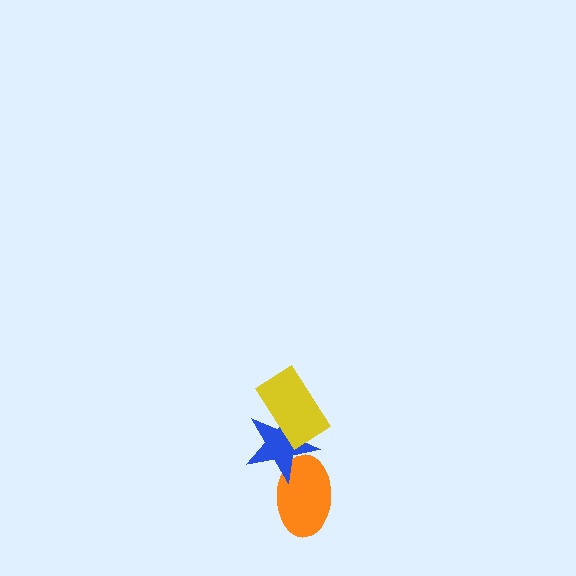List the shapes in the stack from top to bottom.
From top to bottom: the yellow rectangle, the blue star, the orange ellipse.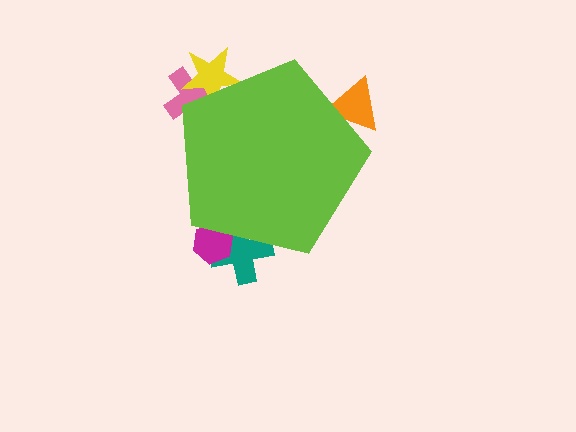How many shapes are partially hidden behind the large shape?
5 shapes are partially hidden.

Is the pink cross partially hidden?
Yes, the pink cross is partially hidden behind the lime pentagon.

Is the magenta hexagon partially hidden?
Yes, the magenta hexagon is partially hidden behind the lime pentagon.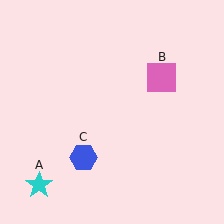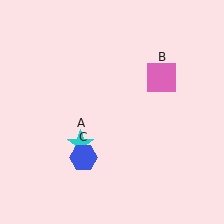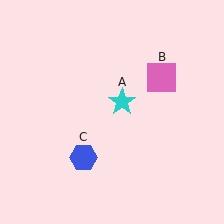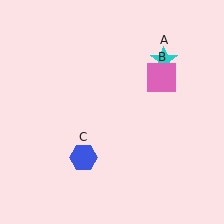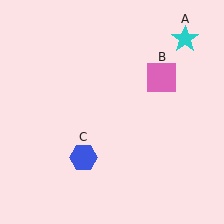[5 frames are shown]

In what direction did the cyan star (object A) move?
The cyan star (object A) moved up and to the right.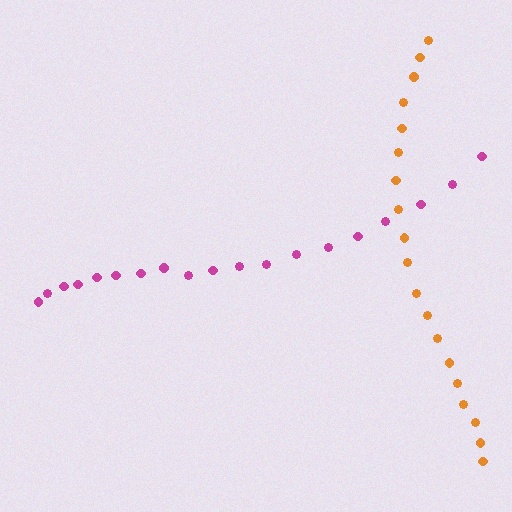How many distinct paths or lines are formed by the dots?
There are 2 distinct paths.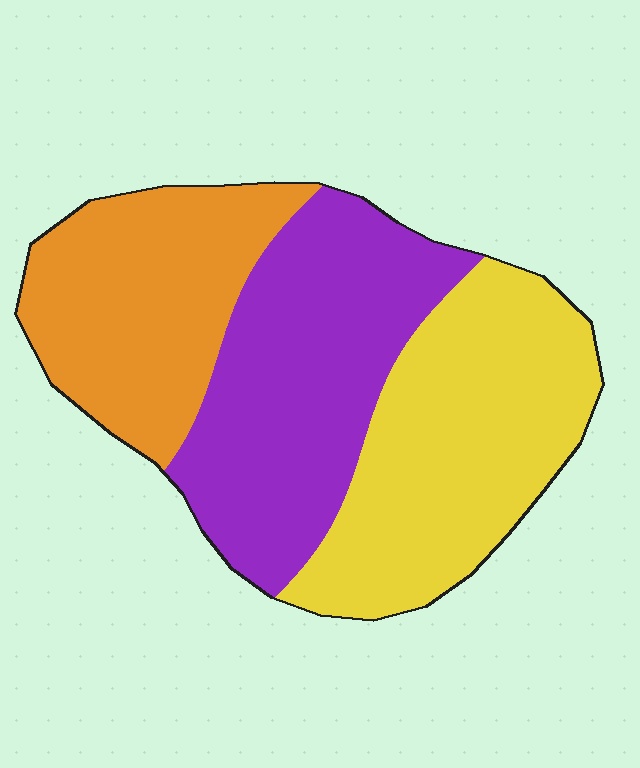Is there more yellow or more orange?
Yellow.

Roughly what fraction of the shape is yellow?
Yellow covers about 35% of the shape.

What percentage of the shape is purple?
Purple covers around 35% of the shape.